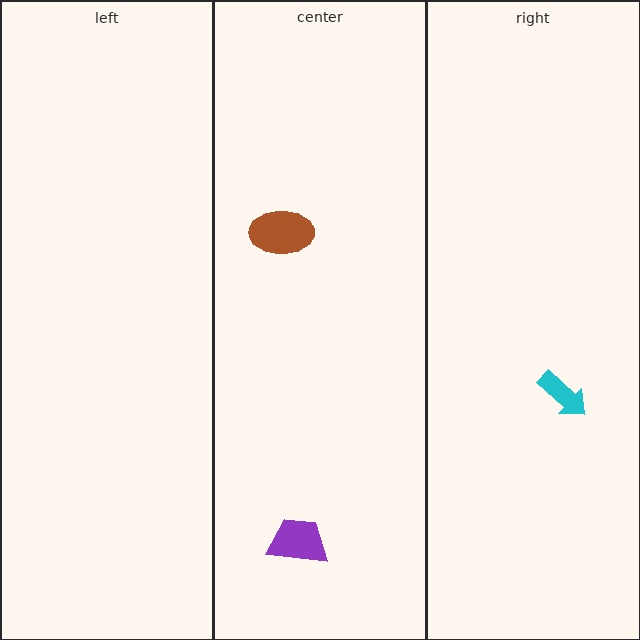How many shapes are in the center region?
2.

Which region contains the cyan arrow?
The right region.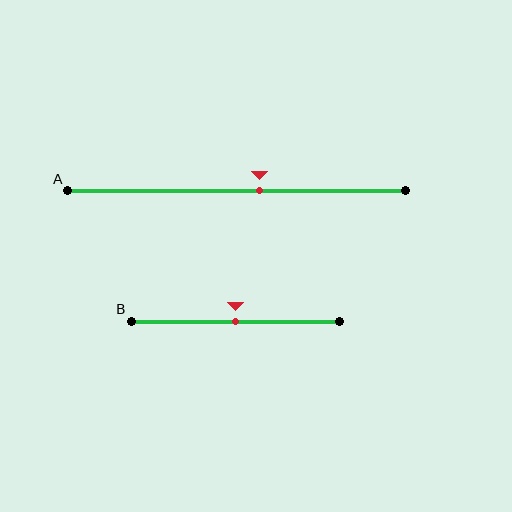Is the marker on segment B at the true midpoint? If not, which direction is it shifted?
Yes, the marker on segment B is at the true midpoint.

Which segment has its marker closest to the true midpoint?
Segment B has its marker closest to the true midpoint.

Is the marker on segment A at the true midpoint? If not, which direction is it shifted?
No, the marker on segment A is shifted to the right by about 7% of the segment length.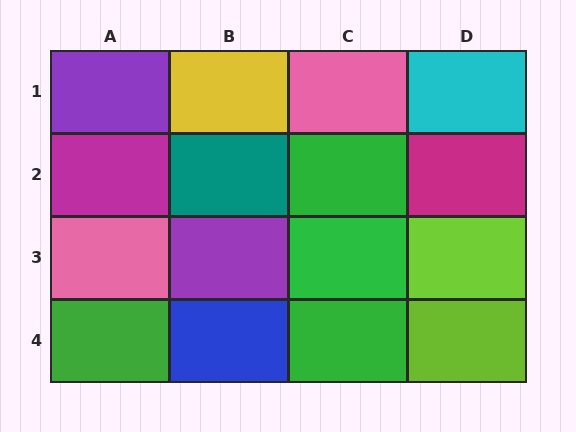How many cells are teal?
1 cell is teal.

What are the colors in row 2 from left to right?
Magenta, teal, green, magenta.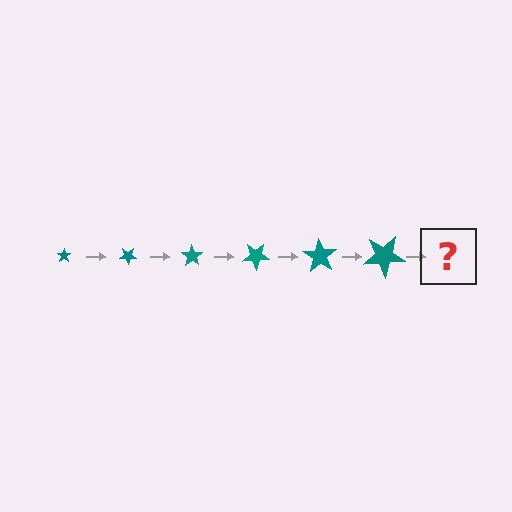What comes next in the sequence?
The next element should be a star, larger than the previous one and rotated 210 degrees from the start.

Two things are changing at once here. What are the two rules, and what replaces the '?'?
The two rules are that the star grows larger each step and it rotates 35 degrees each step. The '?' should be a star, larger than the previous one and rotated 210 degrees from the start.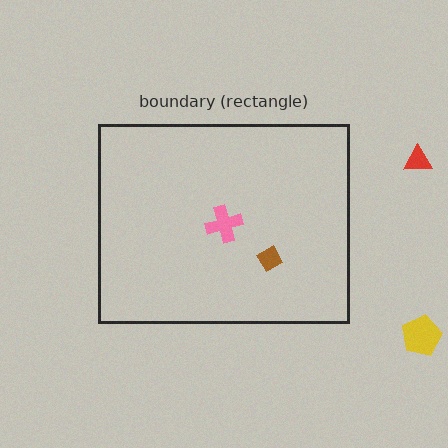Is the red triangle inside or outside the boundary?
Outside.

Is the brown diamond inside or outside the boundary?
Inside.